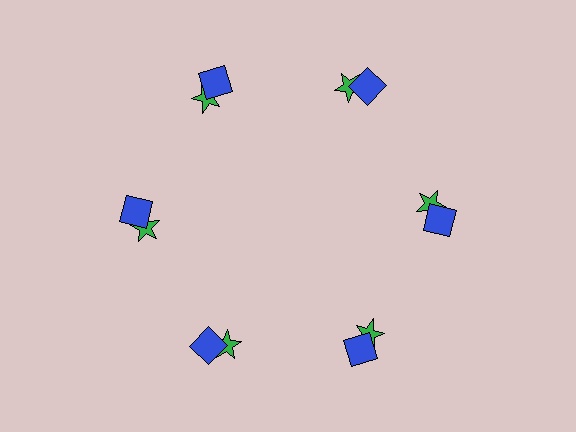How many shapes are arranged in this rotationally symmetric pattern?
There are 12 shapes, arranged in 6 groups of 2.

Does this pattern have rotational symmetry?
Yes, this pattern has 6-fold rotational symmetry. It looks the same after rotating 60 degrees around the center.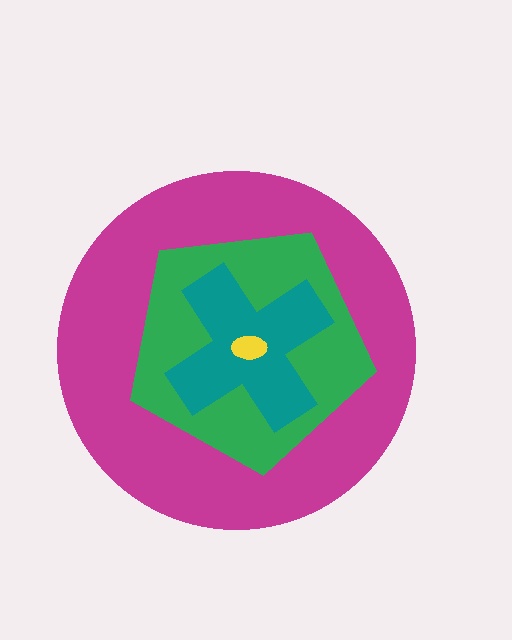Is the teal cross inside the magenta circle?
Yes.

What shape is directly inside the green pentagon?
The teal cross.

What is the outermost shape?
The magenta circle.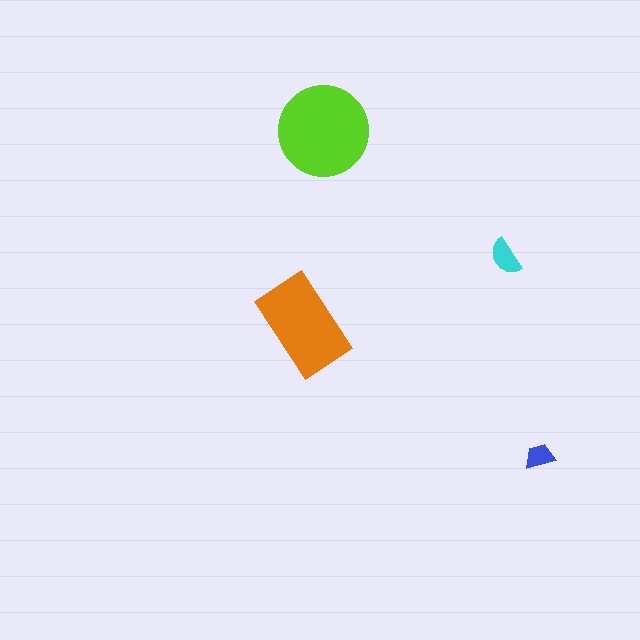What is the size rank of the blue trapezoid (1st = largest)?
4th.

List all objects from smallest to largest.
The blue trapezoid, the cyan semicircle, the orange rectangle, the lime circle.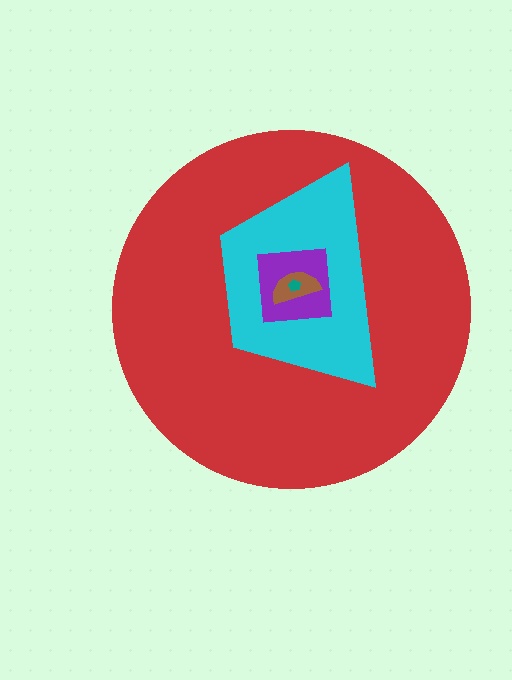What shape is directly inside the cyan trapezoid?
The purple square.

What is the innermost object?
The teal pentagon.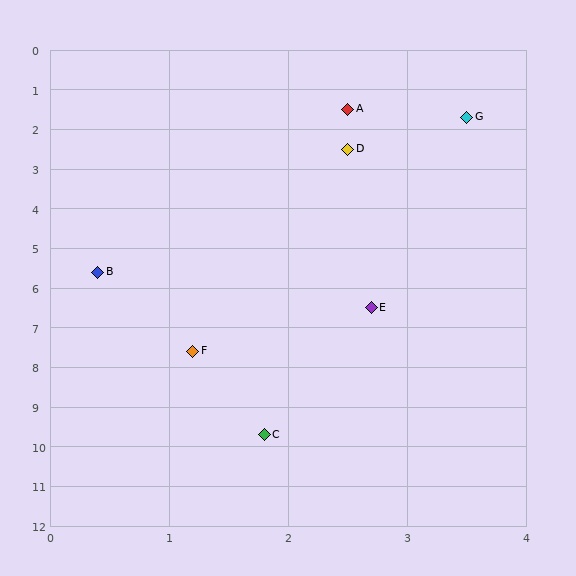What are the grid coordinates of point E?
Point E is at approximately (2.7, 6.5).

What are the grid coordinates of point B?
Point B is at approximately (0.4, 5.6).